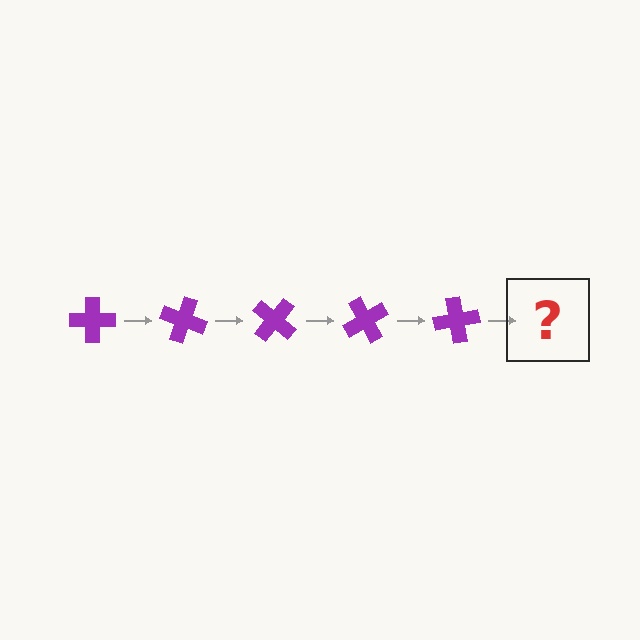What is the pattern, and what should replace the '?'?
The pattern is that the cross rotates 20 degrees each step. The '?' should be a purple cross rotated 100 degrees.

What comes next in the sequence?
The next element should be a purple cross rotated 100 degrees.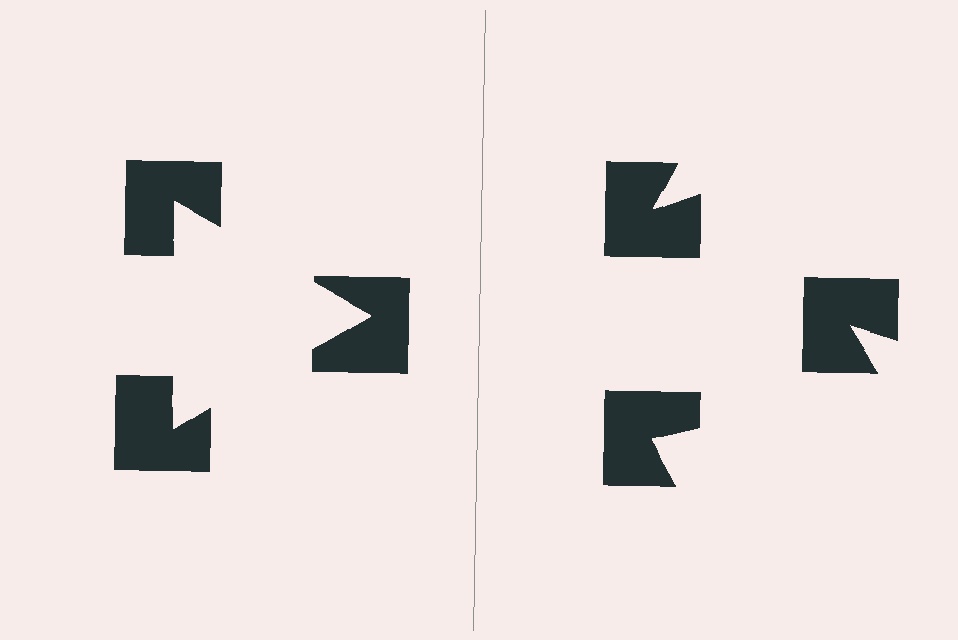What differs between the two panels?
The notched squares are positioned identically on both sides; only the wedge orientations differ. On the left they align to a triangle; on the right they are misaligned.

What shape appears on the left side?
An illusory triangle.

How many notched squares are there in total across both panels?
6 — 3 on each side.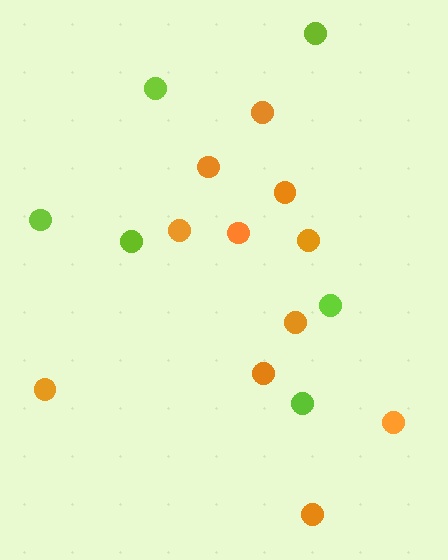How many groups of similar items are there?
There are 2 groups: one group of orange circles (11) and one group of lime circles (6).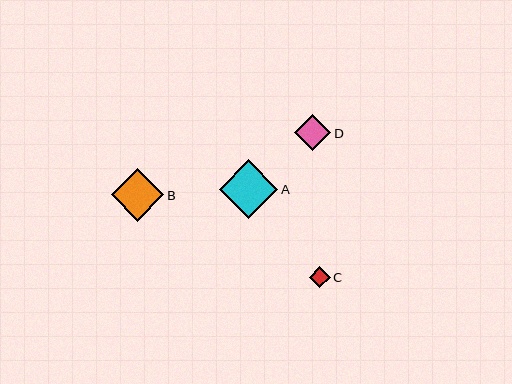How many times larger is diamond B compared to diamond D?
Diamond B is approximately 1.4 times the size of diamond D.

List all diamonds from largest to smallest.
From largest to smallest: A, B, D, C.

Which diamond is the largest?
Diamond A is the largest with a size of approximately 58 pixels.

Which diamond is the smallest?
Diamond C is the smallest with a size of approximately 21 pixels.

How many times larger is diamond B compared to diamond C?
Diamond B is approximately 2.5 times the size of diamond C.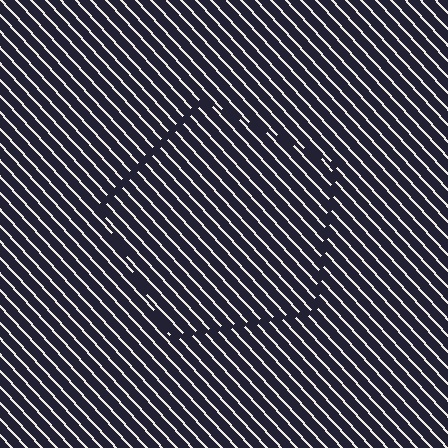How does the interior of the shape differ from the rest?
The interior of the shape contains the same grating, shifted by half a period — the contour is defined by the phase discontinuity where line-ends from the inner and outer gratings abut.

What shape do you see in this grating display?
An illusory pentagon. The interior of the shape contains the same grating, shifted by half a period — the contour is defined by the phase discontinuity where line-ends from the inner and outer gratings abut.